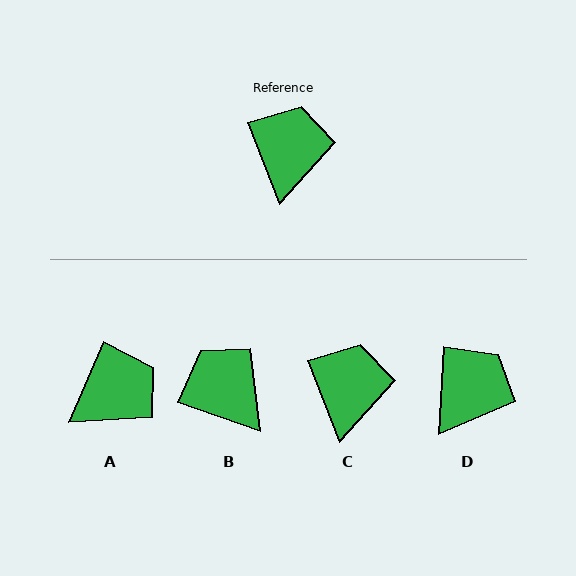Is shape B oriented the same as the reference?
No, it is off by about 50 degrees.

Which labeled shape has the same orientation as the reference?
C.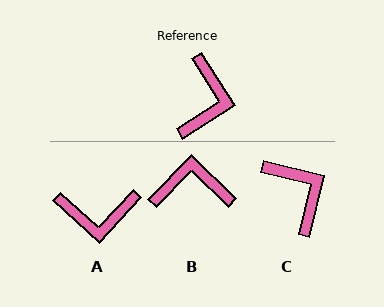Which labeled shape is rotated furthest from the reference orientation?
B, about 103 degrees away.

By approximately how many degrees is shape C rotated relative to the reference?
Approximately 43 degrees counter-clockwise.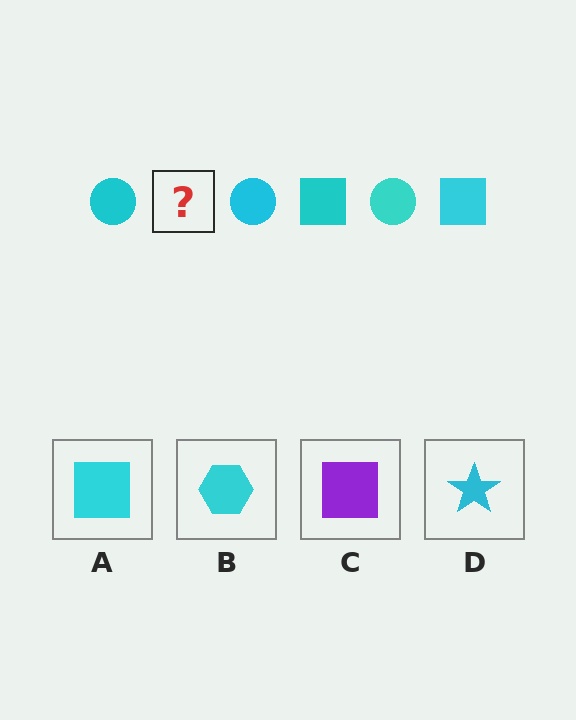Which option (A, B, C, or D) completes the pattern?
A.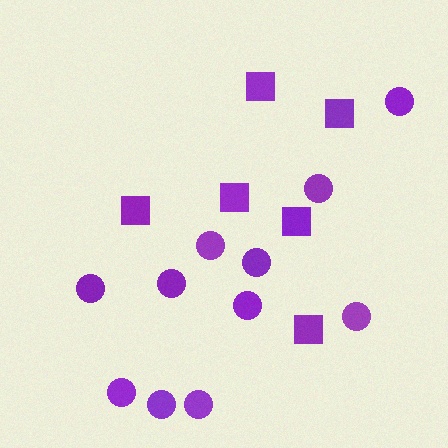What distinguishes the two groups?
There are 2 groups: one group of circles (11) and one group of squares (6).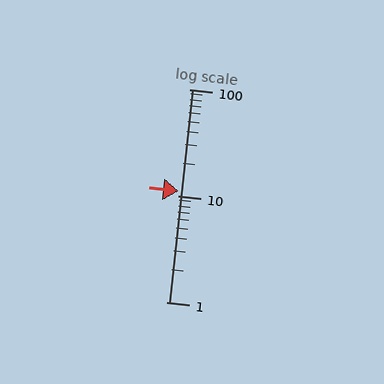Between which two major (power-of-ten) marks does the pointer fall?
The pointer is between 10 and 100.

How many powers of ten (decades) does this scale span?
The scale spans 2 decades, from 1 to 100.